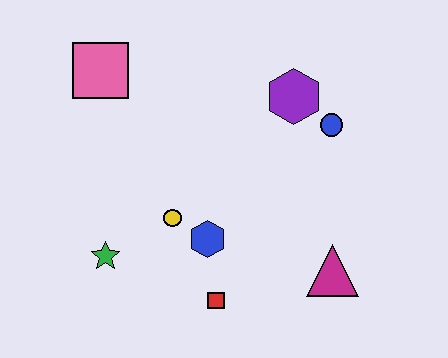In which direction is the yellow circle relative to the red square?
The yellow circle is above the red square.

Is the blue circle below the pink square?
Yes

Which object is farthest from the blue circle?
The green star is farthest from the blue circle.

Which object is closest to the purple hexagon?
The blue circle is closest to the purple hexagon.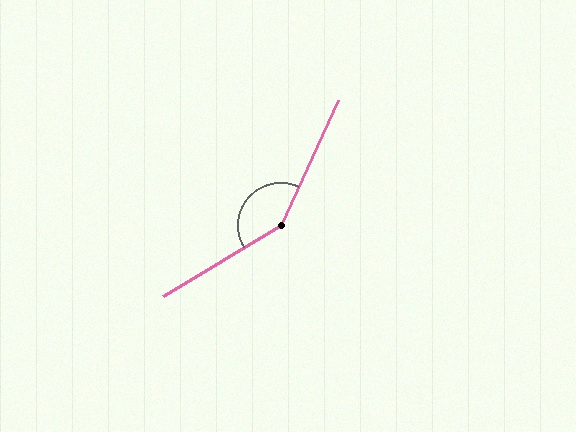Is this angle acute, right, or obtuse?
It is obtuse.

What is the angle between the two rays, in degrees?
Approximately 146 degrees.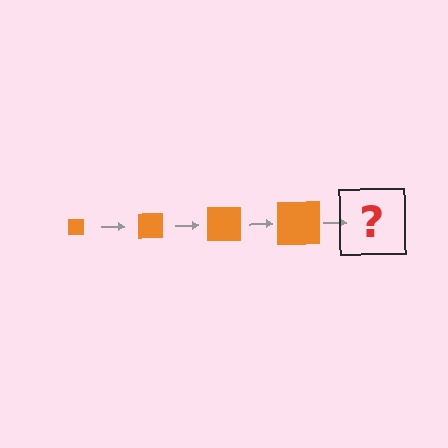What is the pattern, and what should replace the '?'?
The pattern is that the square gets progressively larger each step. The '?' should be an orange square, larger than the previous one.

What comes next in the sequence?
The next element should be an orange square, larger than the previous one.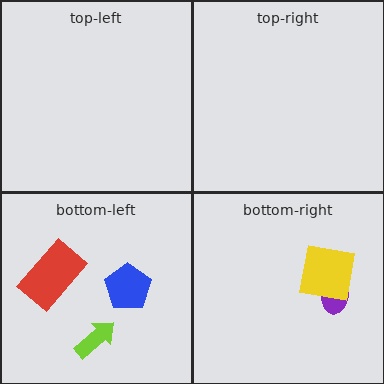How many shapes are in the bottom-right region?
2.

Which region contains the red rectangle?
The bottom-left region.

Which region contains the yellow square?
The bottom-right region.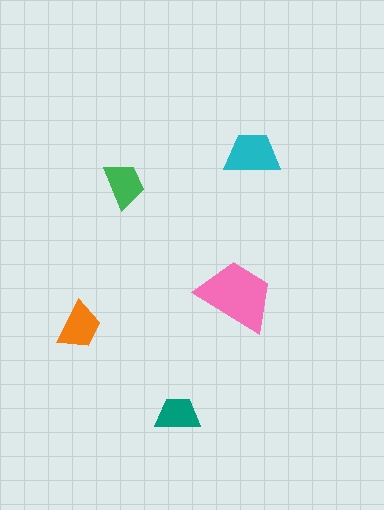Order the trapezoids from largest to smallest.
the pink one, the cyan one, the orange one, the green one, the teal one.